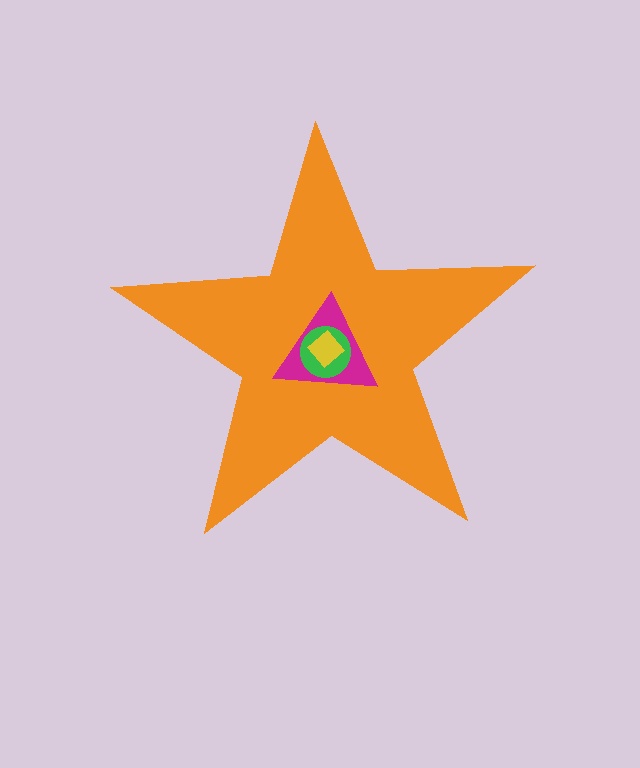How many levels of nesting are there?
4.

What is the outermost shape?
The orange star.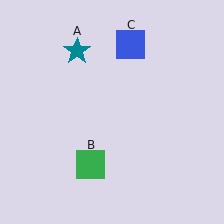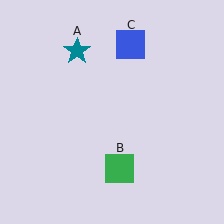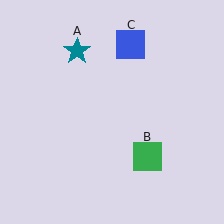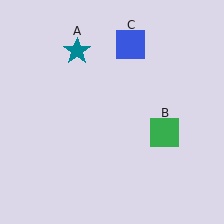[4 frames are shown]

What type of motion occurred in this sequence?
The green square (object B) rotated counterclockwise around the center of the scene.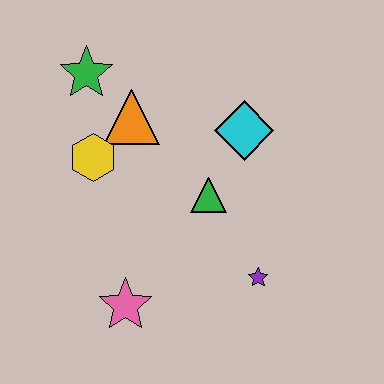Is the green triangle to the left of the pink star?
No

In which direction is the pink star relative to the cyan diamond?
The pink star is below the cyan diamond.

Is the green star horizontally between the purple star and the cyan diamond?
No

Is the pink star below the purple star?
Yes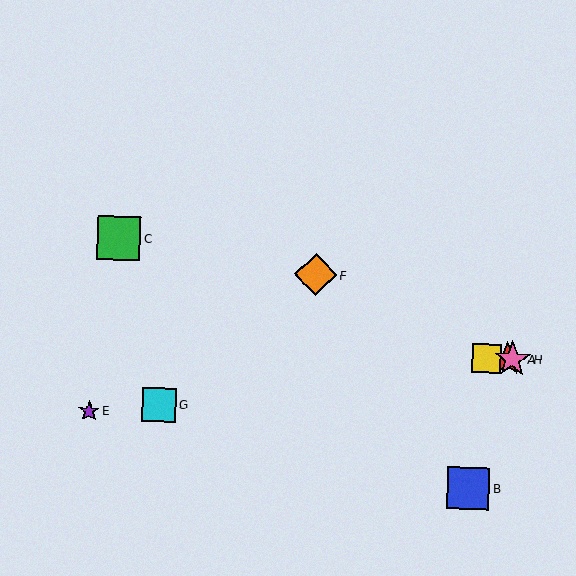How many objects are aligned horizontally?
3 objects (A, D, H) are aligned horizontally.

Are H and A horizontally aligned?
Yes, both are at y≈359.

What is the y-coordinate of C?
Object C is at y≈238.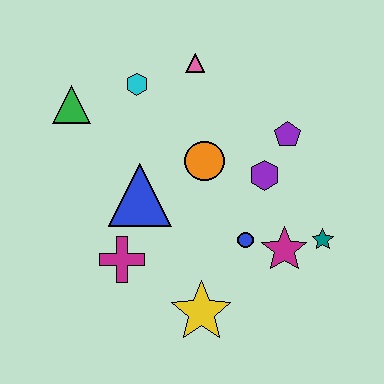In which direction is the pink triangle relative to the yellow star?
The pink triangle is above the yellow star.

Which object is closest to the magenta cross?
The blue triangle is closest to the magenta cross.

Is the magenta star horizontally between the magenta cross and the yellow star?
No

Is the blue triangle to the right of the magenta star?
No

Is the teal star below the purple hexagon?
Yes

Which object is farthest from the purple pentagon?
The green triangle is farthest from the purple pentagon.